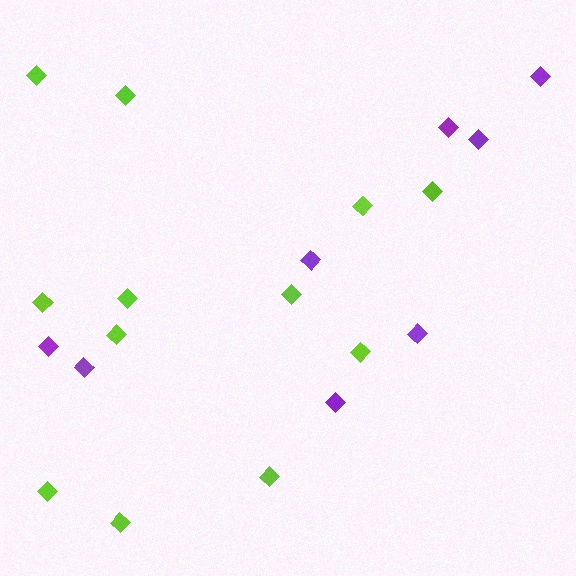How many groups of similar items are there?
There are 2 groups: one group of lime diamonds (12) and one group of purple diamonds (8).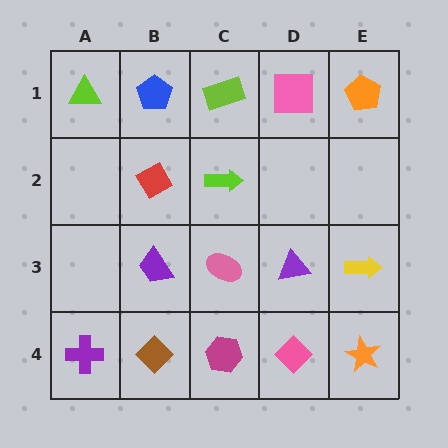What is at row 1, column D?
A pink square.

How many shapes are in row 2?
2 shapes.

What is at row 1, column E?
An orange pentagon.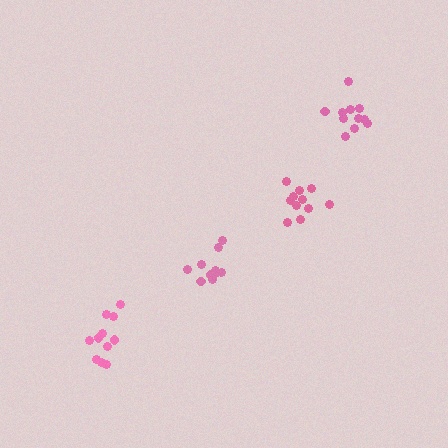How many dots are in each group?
Group 1: 11 dots, Group 2: 12 dots, Group 3: 11 dots, Group 4: 10 dots (44 total).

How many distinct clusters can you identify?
There are 4 distinct clusters.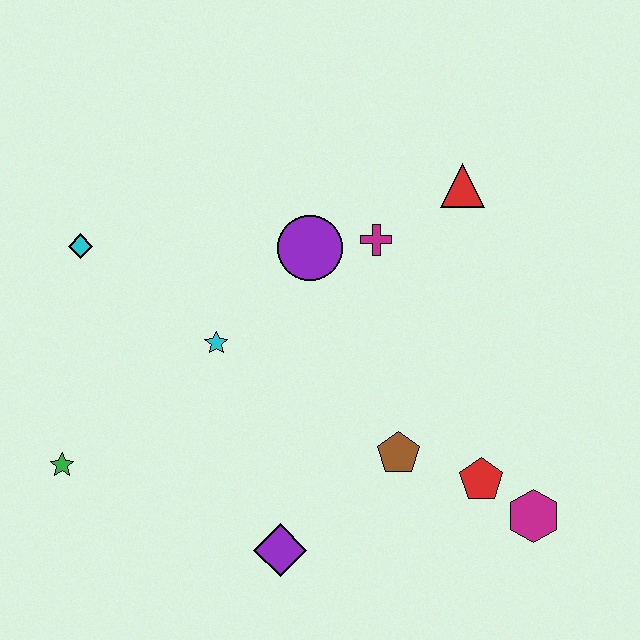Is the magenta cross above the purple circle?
Yes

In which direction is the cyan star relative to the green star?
The cyan star is to the right of the green star.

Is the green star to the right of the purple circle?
No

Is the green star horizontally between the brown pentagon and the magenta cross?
No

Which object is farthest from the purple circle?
The magenta hexagon is farthest from the purple circle.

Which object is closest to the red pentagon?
The magenta hexagon is closest to the red pentagon.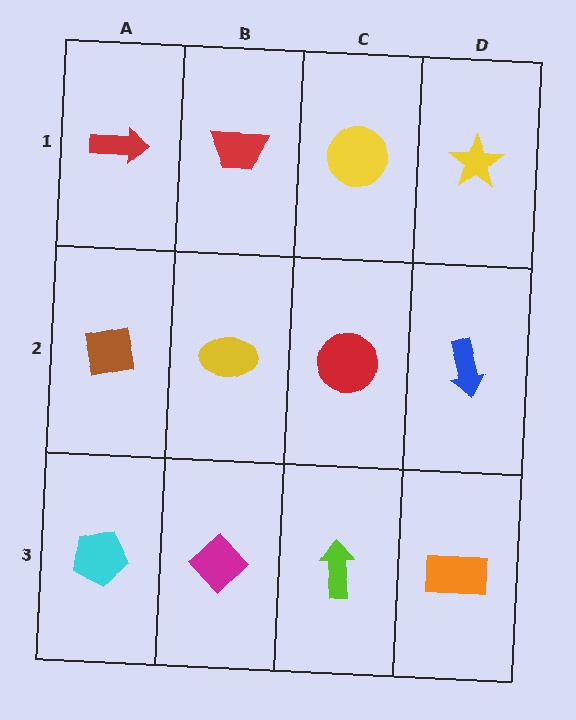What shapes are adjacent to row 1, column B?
A yellow ellipse (row 2, column B), a red arrow (row 1, column A), a yellow circle (row 1, column C).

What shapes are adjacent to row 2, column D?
A yellow star (row 1, column D), an orange rectangle (row 3, column D), a red circle (row 2, column C).